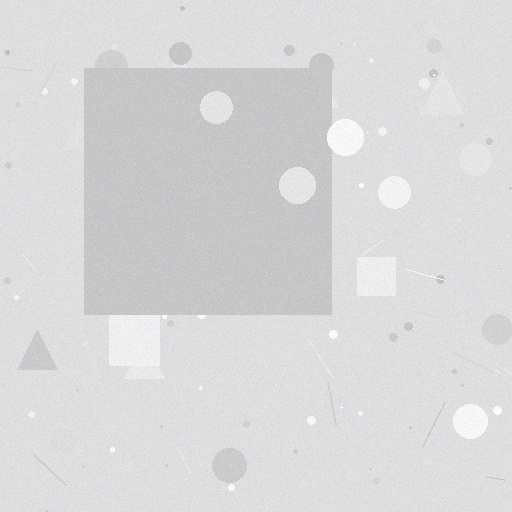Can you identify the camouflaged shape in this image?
The camouflaged shape is a square.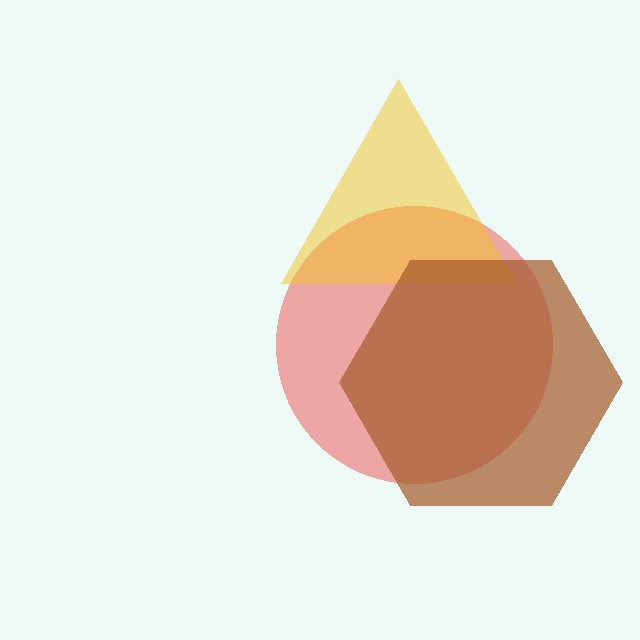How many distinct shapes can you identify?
There are 3 distinct shapes: a red circle, a yellow triangle, a brown hexagon.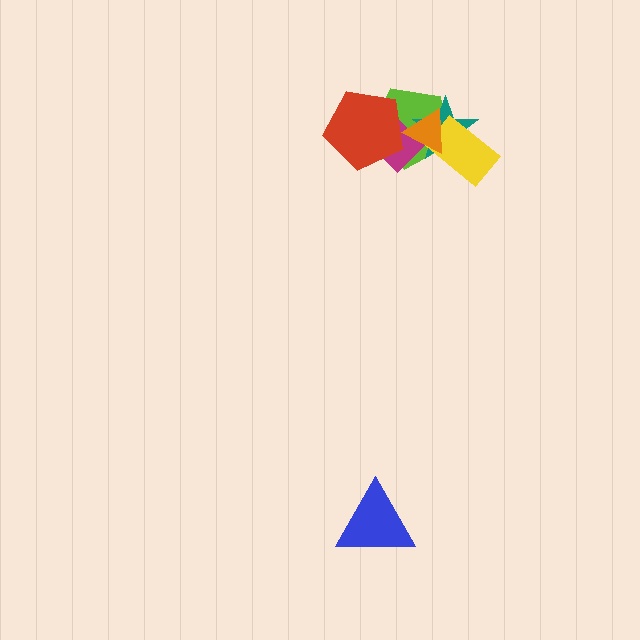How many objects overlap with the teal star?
4 objects overlap with the teal star.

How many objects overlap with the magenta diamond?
4 objects overlap with the magenta diamond.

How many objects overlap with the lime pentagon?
5 objects overlap with the lime pentagon.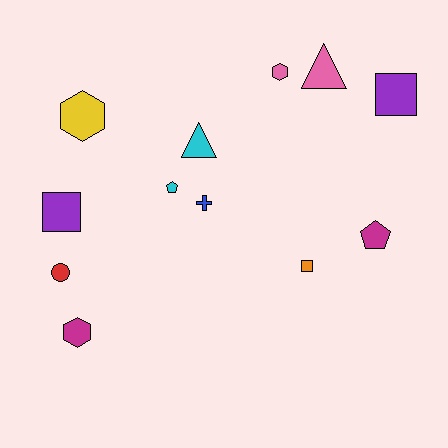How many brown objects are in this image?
There are no brown objects.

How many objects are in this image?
There are 12 objects.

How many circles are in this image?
There is 1 circle.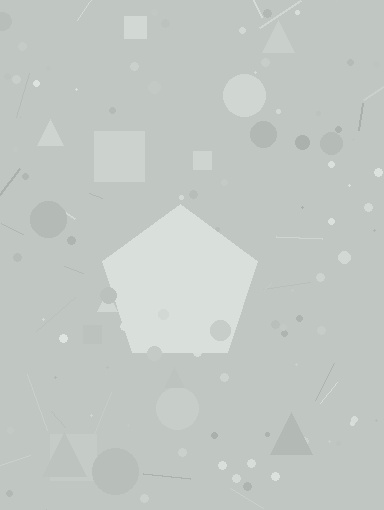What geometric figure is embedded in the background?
A pentagon is embedded in the background.